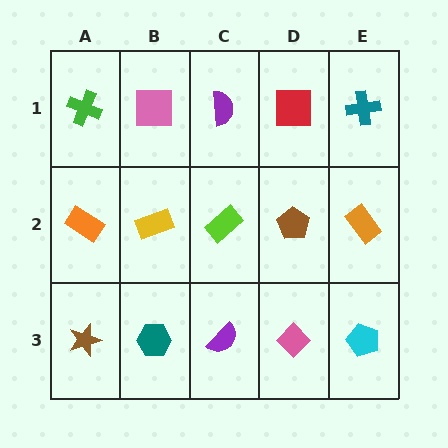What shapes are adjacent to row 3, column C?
A lime rectangle (row 2, column C), a teal hexagon (row 3, column B), a pink diamond (row 3, column D).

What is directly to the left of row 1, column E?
A red square.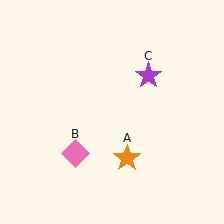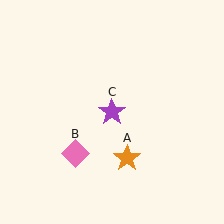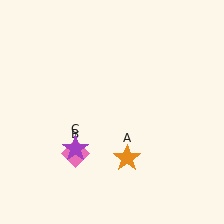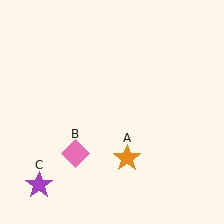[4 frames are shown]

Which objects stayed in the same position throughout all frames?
Orange star (object A) and pink diamond (object B) remained stationary.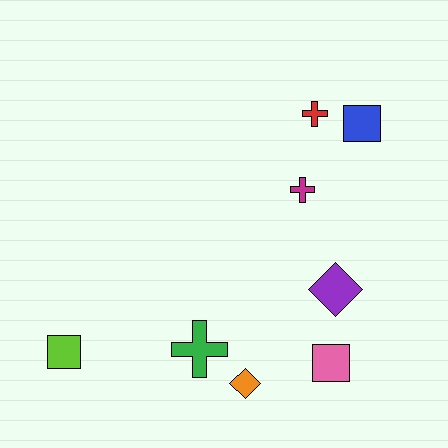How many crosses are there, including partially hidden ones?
There are 3 crosses.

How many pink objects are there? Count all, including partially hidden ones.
There is 1 pink object.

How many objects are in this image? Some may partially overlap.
There are 8 objects.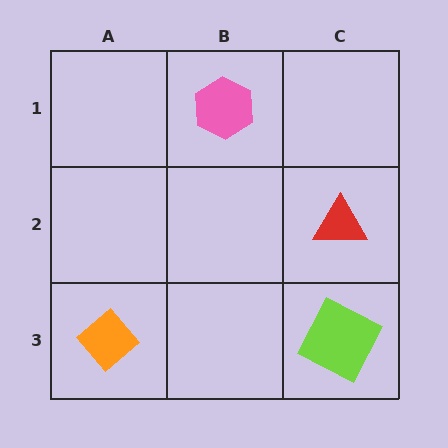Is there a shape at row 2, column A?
No, that cell is empty.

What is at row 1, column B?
A pink hexagon.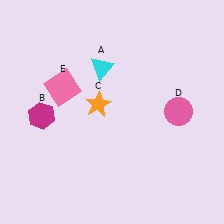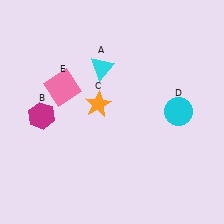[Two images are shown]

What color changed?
The circle (D) changed from pink in Image 1 to cyan in Image 2.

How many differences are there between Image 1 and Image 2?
There is 1 difference between the two images.